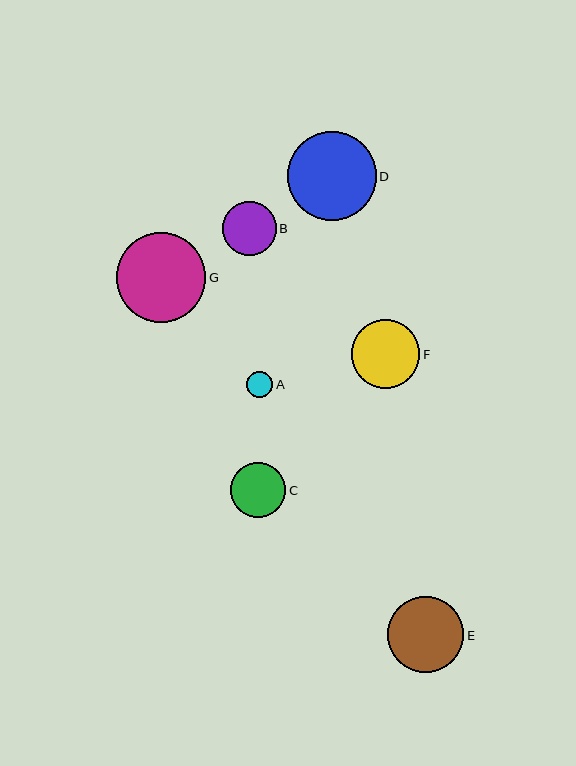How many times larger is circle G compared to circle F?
Circle G is approximately 1.3 times the size of circle F.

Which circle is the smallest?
Circle A is the smallest with a size of approximately 26 pixels.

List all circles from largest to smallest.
From largest to smallest: G, D, E, F, C, B, A.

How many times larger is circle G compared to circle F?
Circle G is approximately 1.3 times the size of circle F.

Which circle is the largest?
Circle G is the largest with a size of approximately 90 pixels.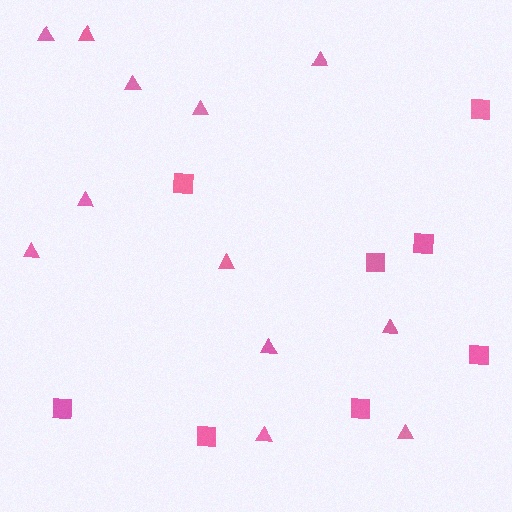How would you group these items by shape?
There are 2 groups: one group of triangles (12) and one group of squares (8).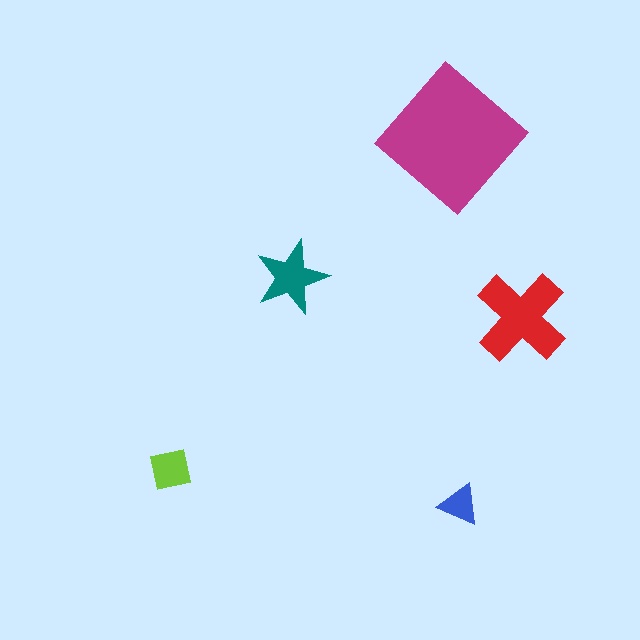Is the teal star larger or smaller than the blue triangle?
Larger.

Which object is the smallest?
The blue triangle.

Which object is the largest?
The magenta diamond.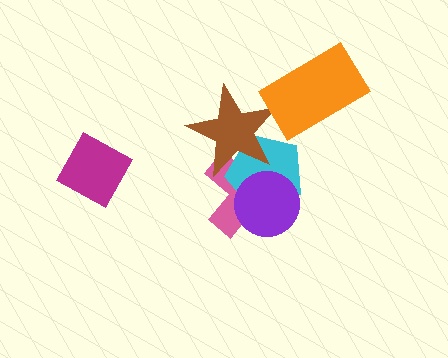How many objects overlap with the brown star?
2 objects overlap with the brown star.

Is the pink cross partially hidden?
Yes, it is partially covered by another shape.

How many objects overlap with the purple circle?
2 objects overlap with the purple circle.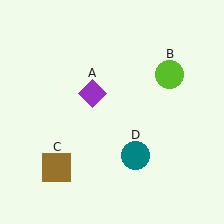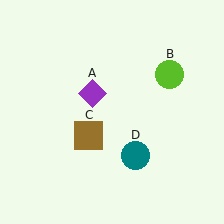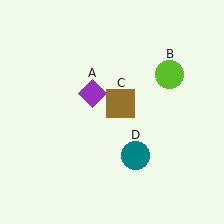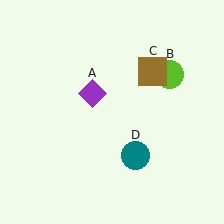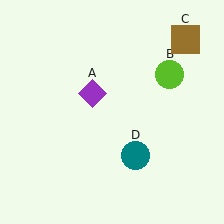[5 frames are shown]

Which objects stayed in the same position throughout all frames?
Purple diamond (object A) and lime circle (object B) and teal circle (object D) remained stationary.